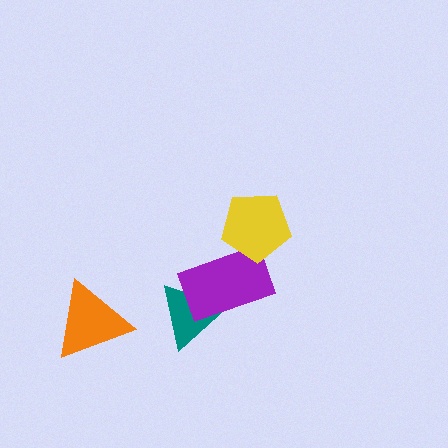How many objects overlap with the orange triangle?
0 objects overlap with the orange triangle.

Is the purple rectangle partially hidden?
Yes, it is partially covered by another shape.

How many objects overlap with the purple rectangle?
2 objects overlap with the purple rectangle.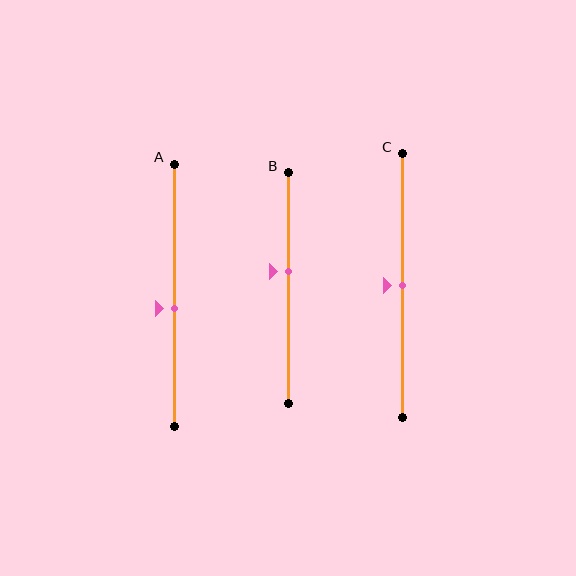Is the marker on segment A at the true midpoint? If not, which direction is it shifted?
No, the marker on segment A is shifted downward by about 5% of the segment length.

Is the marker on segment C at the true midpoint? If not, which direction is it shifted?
Yes, the marker on segment C is at the true midpoint.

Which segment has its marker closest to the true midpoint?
Segment C has its marker closest to the true midpoint.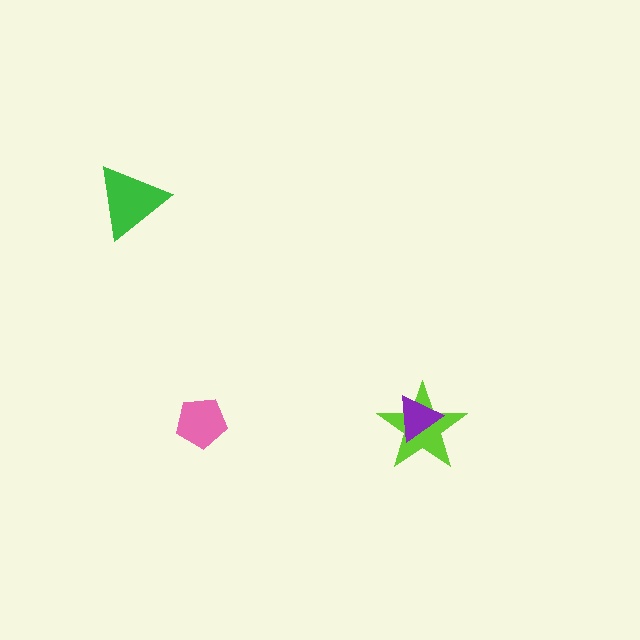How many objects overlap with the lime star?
1 object overlaps with the lime star.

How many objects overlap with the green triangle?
0 objects overlap with the green triangle.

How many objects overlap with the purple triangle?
1 object overlaps with the purple triangle.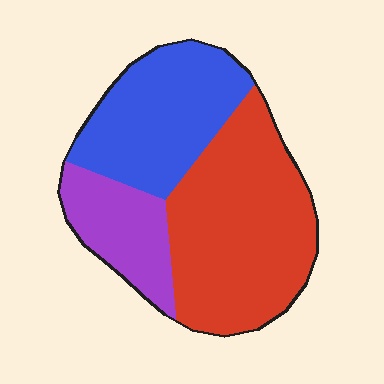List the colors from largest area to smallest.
From largest to smallest: red, blue, purple.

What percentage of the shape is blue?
Blue covers about 35% of the shape.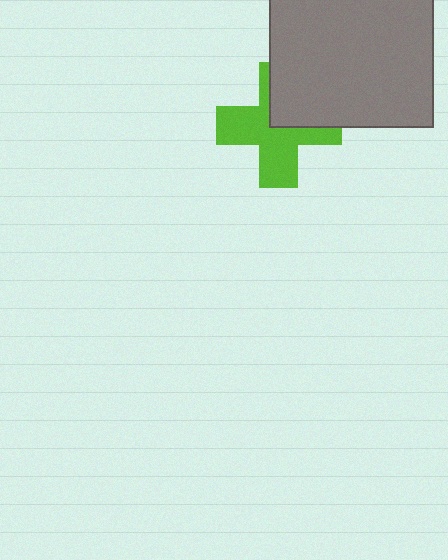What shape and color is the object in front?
The object in front is a gray rectangle.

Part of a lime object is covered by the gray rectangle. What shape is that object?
It is a cross.